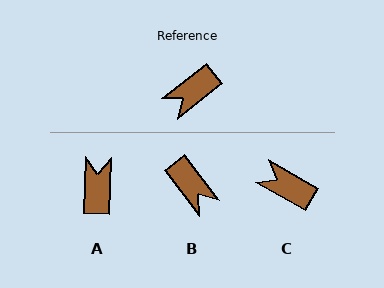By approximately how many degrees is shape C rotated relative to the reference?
Approximately 68 degrees clockwise.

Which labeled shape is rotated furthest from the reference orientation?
A, about 130 degrees away.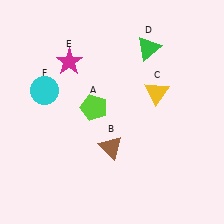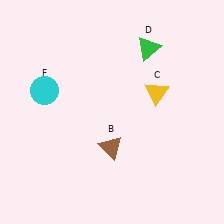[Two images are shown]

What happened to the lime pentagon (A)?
The lime pentagon (A) was removed in Image 2. It was in the top-left area of Image 1.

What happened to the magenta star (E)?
The magenta star (E) was removed in Image 2. It was in the top-left area of Image 1.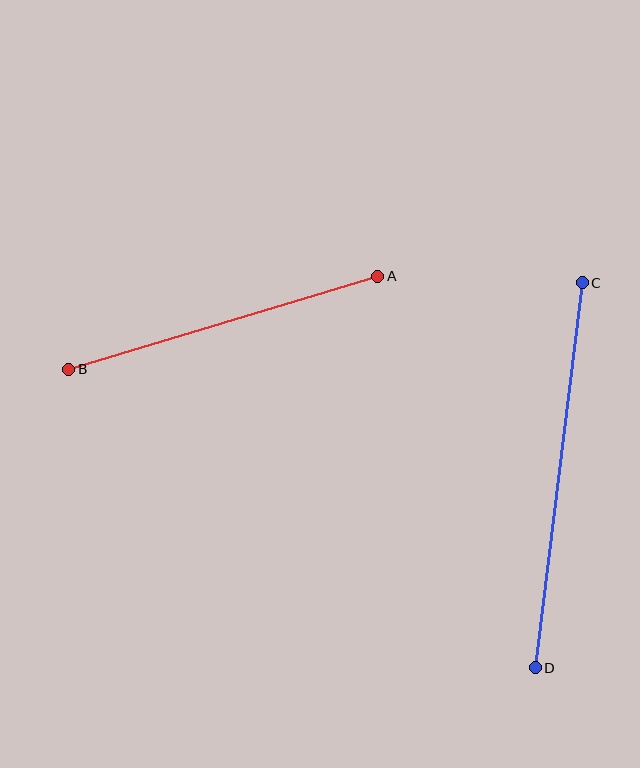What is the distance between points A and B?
The distance is approximately 323 pixels.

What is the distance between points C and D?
The distance is approximately 388 pixels.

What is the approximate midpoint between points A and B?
The midpoint is at approximately (223, 323) pixels.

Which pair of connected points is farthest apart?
Points C and D are farthest apart.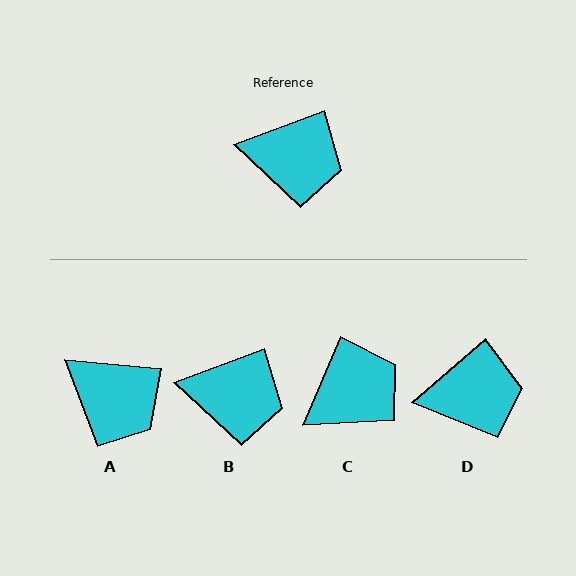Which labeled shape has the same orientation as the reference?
B.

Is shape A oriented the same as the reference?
No, it is off by about 26 degrees.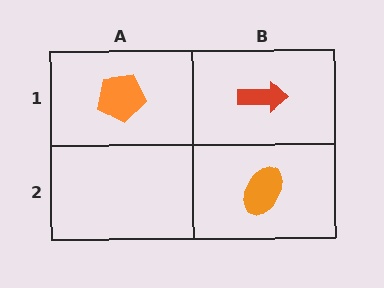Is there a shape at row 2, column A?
No, that cell is empty.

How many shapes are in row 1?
2 shapes.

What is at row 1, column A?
An orange pentagon.